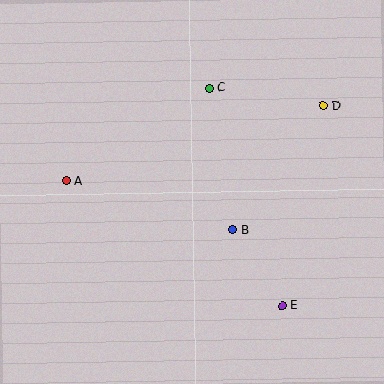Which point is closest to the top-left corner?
Point A is closest to the top-left corner.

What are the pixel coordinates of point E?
Point E is at (282, 305).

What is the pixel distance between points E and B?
The distance between E and B is 90 pixels.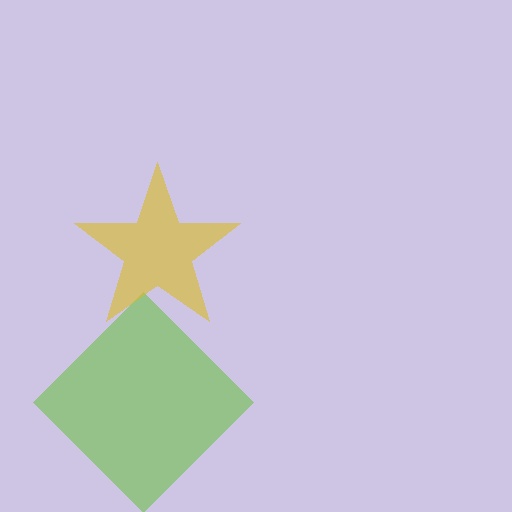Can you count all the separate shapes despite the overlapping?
Yes, there are 2 separate shapes.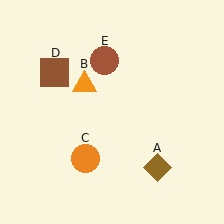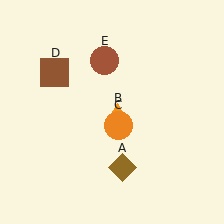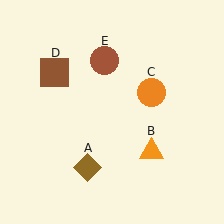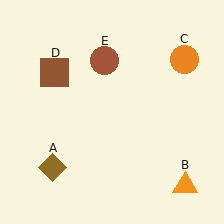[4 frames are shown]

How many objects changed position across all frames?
3 objects changed position: brown diamond (object A), orange triangle (object B), orange circle (object C).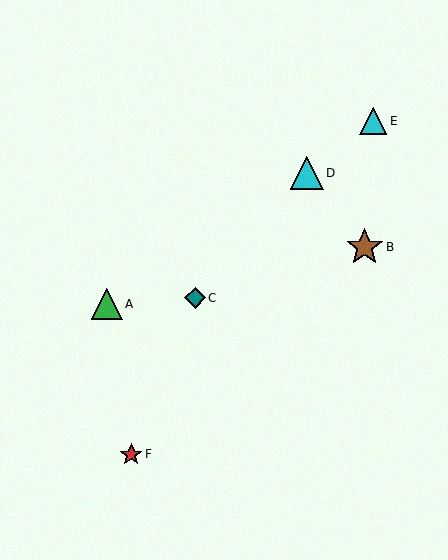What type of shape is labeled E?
Shape E is a cyan triangle.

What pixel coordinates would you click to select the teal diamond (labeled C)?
Click at (195, 298) to select the teal diamond C.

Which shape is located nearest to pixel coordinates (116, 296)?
The green triangle (labeled A) at (107, 304) is nearest to that location.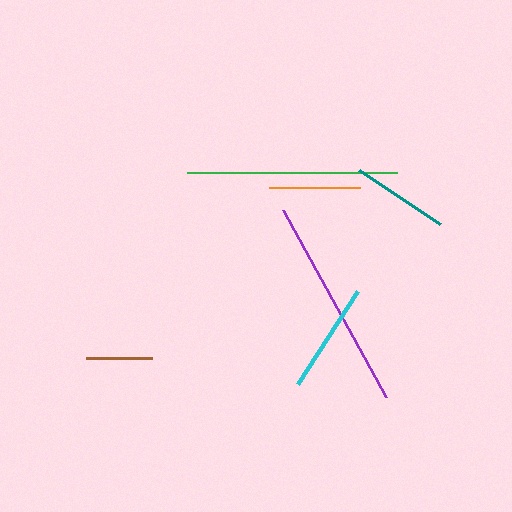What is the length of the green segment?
The green segment is approximately 210 pixels long.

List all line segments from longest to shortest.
From longest to shortest: purple, green, cyan, teal, orange, brown.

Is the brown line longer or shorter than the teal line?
The teal line is longer than the brown line.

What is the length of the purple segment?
The purple segment is approximately 213 pixels long.